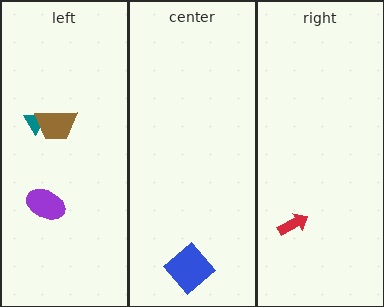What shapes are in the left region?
The purple ellipse, the teal triangle, the brown trapezoid.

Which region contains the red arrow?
The right region.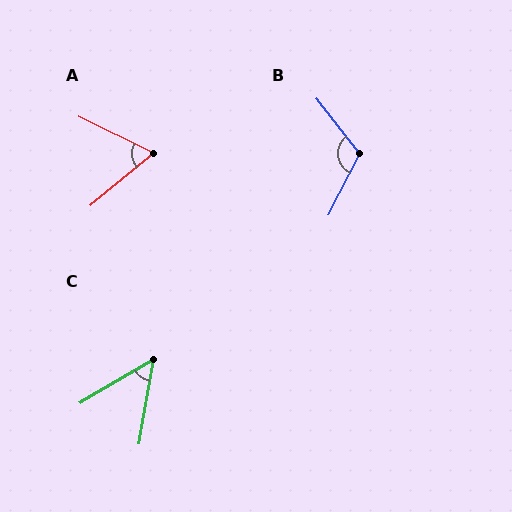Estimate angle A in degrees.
Approximately 66 degrees.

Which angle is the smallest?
C, at approximately 50 degrees.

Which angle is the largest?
B, at approximately 116 degrees.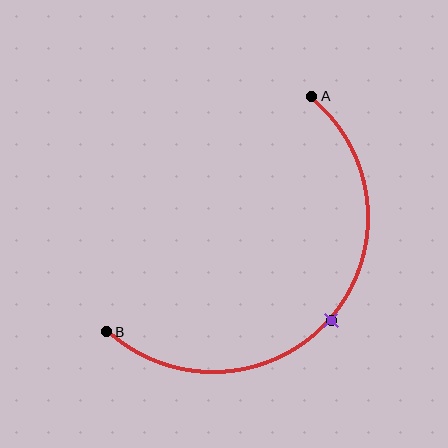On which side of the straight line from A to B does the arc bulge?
The arc bulges below and to the right of the straight line connecting A and B.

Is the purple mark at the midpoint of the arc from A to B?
Yes. The purple mark lies on the arc at equal arc-length from both A and B — it is the arc midpoint.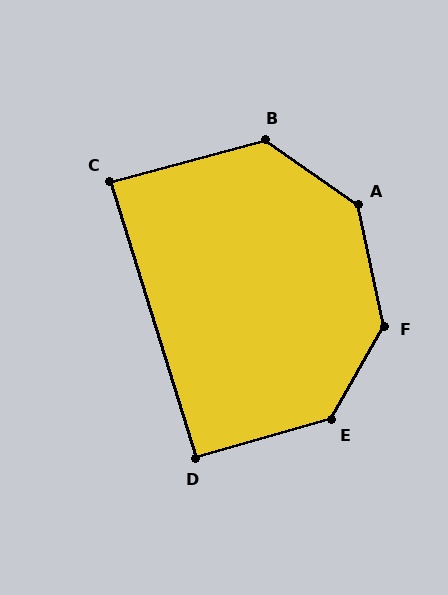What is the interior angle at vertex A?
Approximately 137 degrees (obtuse).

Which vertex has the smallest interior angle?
C, at approximately 88 degrees.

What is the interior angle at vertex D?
Approximately 92 degrees (approximately right).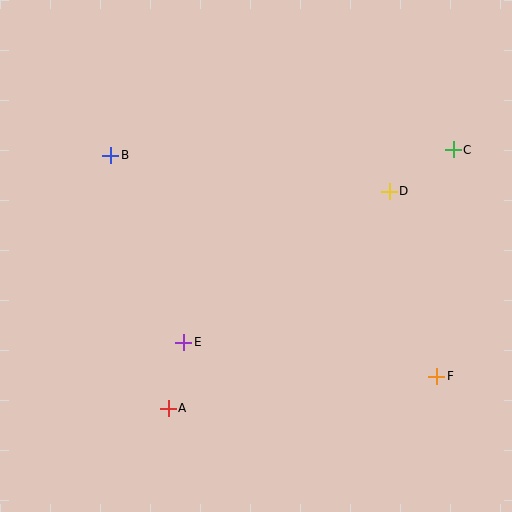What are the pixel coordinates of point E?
Point E is at (184, 342).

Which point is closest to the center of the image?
Point E at (184, 342) is closest to the center.